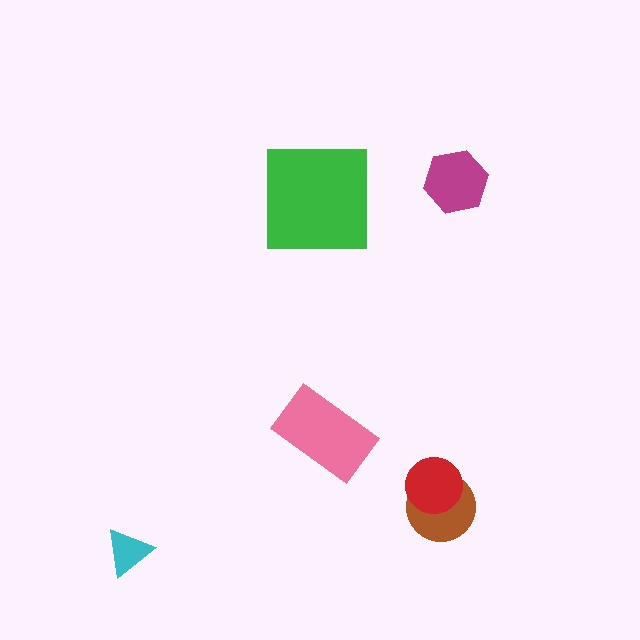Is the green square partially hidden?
No, no other shape covers it.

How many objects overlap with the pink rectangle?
0 objects overlap with the pink rectangle.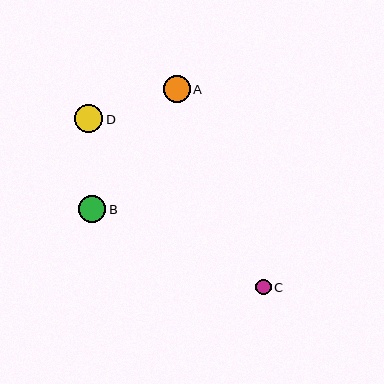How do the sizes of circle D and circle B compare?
Circle D and circle B are approximately the same size.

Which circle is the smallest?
Circle C is the smallest with a size of approximately 15 pixels.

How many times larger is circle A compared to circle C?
Circle A is approximately 1.7 times the size of circle C.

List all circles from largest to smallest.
From largest to smallest: D, A, B, C.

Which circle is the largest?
Circle D is the largest with a size of approximately 28 pixels.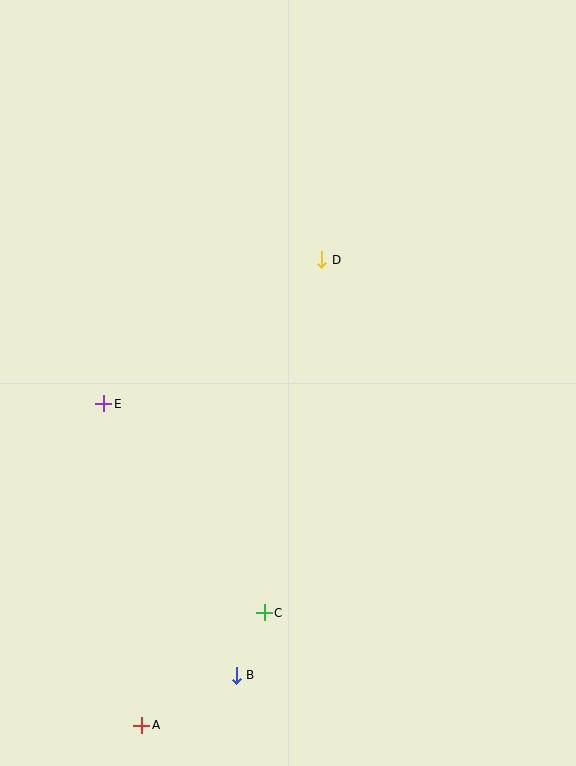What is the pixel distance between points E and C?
The distance between E and C is 264 pixels.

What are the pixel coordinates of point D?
Point D is at (322, 260).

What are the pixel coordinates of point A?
Point A is at (142, 725).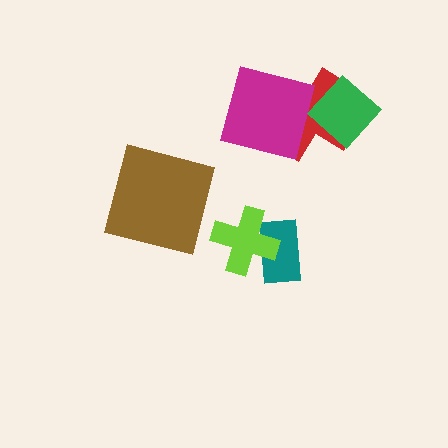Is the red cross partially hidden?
Yes, it is partially covered by another shape.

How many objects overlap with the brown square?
0 objects overlap with the brown square.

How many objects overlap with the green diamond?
1 object overlaps with the green diamond.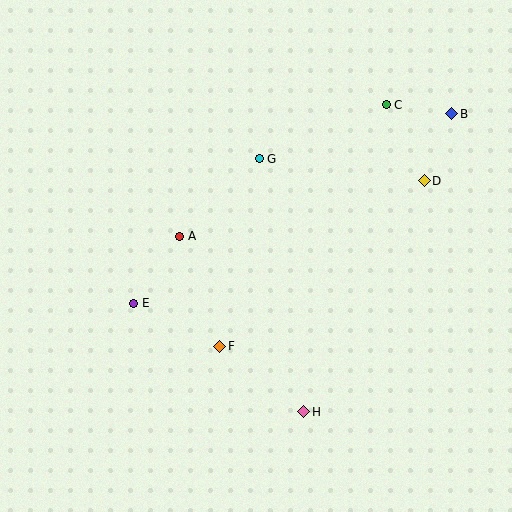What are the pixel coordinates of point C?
Point C is at (386, 105).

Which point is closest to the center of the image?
Point A at (180, 236) is closest to the center.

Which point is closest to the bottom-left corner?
Point E is closest to the bottom-left corner.